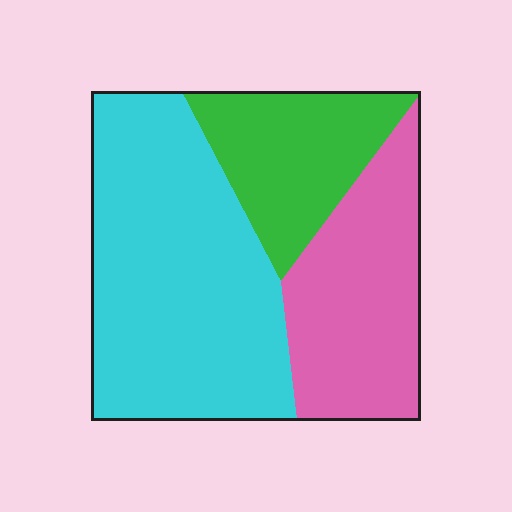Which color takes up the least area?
Green, at roughly 20%.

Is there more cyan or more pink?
Cyan.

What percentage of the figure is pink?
Pink covers roughly 30% of the figure.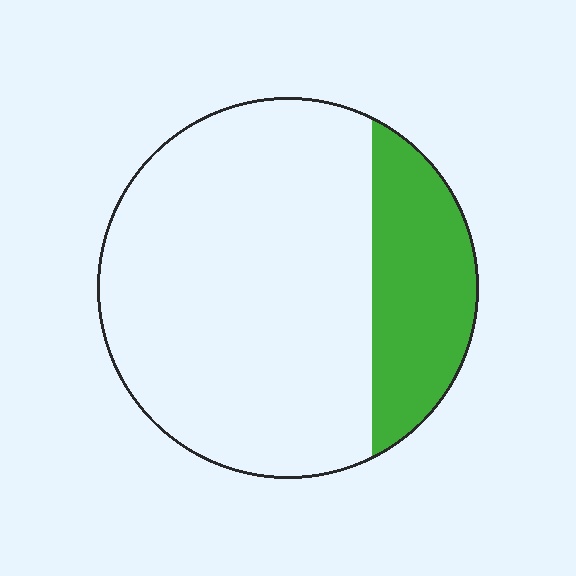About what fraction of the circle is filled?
About one quarter (1/4).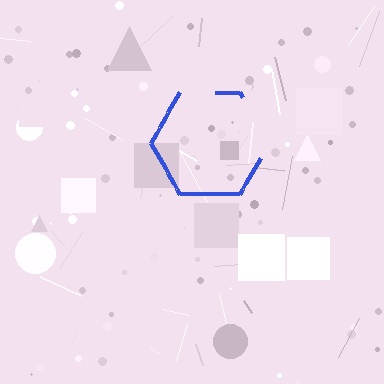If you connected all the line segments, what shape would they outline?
They would outline a hexagon.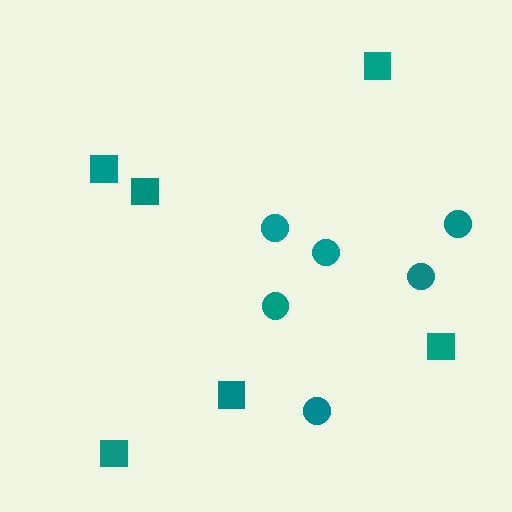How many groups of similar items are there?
There are 2 groups: one group of circles (6) and one group of squares (6).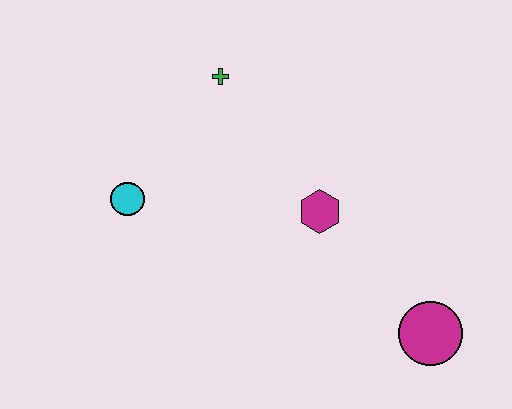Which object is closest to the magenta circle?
The magenta hexagon is closest to the magenta circle.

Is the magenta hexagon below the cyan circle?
Yes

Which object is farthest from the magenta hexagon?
The cyan circle is farthest from the magenta hexagon.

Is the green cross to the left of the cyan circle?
No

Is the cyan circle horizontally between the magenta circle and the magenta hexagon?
No